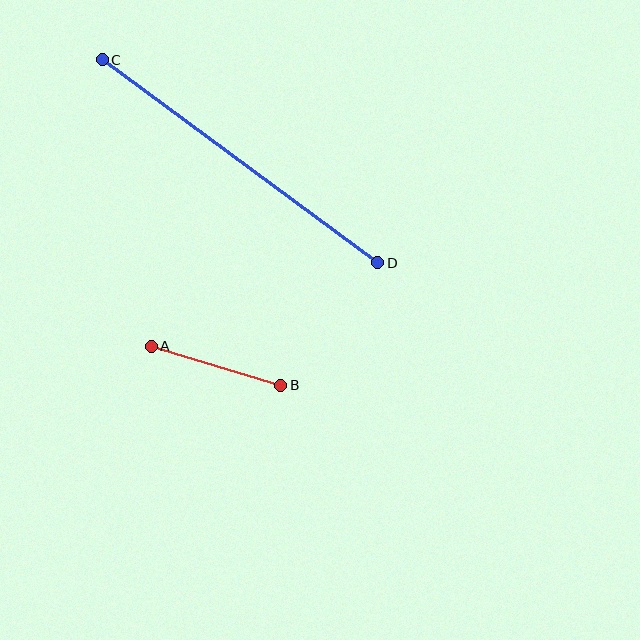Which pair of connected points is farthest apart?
Points C and D are farthest apart.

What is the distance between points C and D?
The distance is approximately 342 pixels.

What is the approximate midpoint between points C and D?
The midpoint is at approximately (240, 161) pixels.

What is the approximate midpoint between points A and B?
The midpoint is at approximately (216, 366) pixels.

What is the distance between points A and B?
The distance is approximately 135 pixels.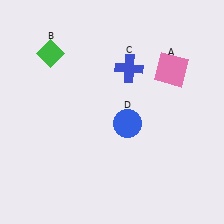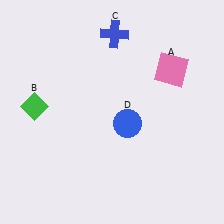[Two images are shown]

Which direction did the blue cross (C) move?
The blue cross (C) moved up.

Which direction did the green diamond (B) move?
The green diamond (B) moved down.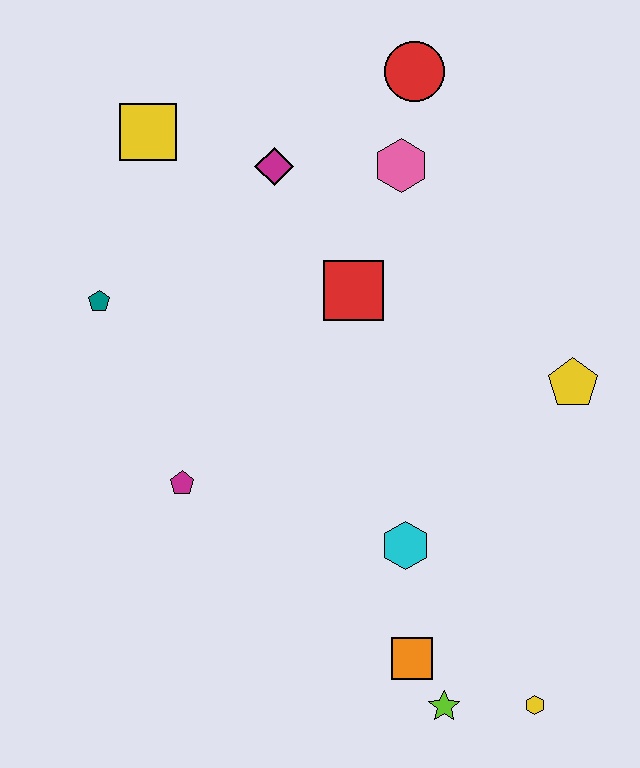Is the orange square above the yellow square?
No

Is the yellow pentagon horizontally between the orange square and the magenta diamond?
No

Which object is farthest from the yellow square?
The yellow hexagon is farthest from the yellow square.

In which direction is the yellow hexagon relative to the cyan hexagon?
The yellow hexagon is below the cyan hexagon.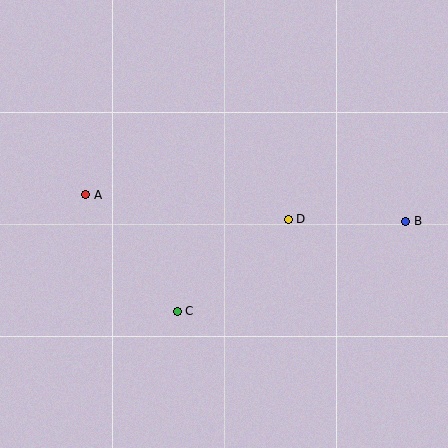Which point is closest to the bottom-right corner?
Point B is closest to the bottom-right corner.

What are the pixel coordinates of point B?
Point B is at (406, 221).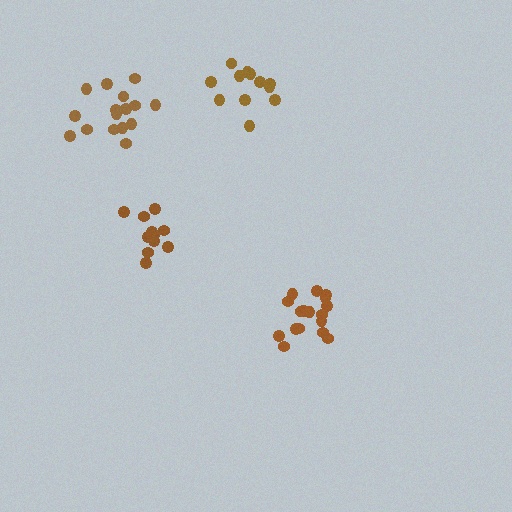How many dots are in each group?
Group 1: 13 dots, Group 2: 17 dots, Group 3: 16 dots, Group 4: 11 dots (57 total).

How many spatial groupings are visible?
There are 4 spatial groupings.